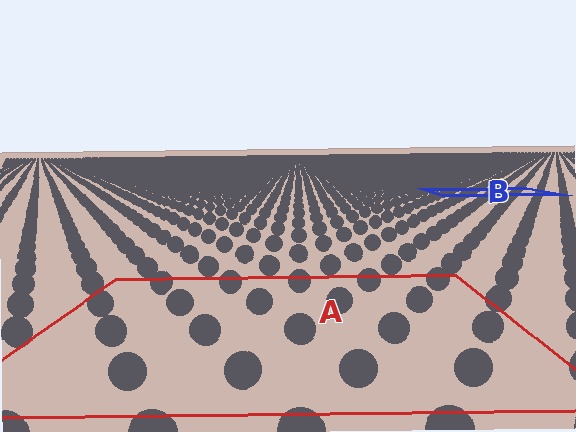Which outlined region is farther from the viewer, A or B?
Region B is farther from the viewer — the texture elements inside it appear smaller and more densely packed.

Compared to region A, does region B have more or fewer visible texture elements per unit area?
Region B has more texture elements per unit area — they are packed more densely because it is farther away.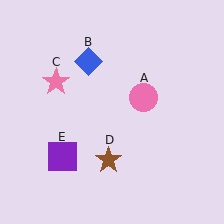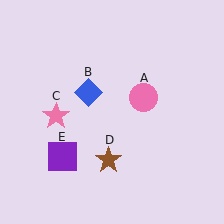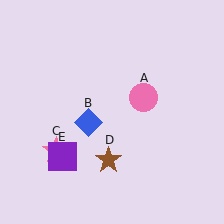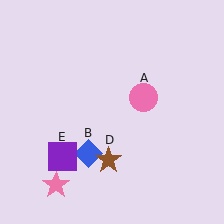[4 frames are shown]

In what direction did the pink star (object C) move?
The pink star (object C) moved down.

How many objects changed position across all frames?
2 objects changed position: blue diamond (object B), pink star (object C).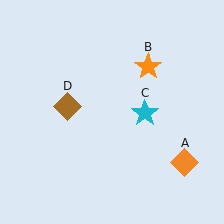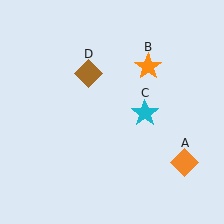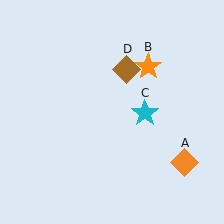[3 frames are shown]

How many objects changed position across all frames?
1 object changed position: brown diamond (object D).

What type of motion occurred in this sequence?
The brown diamond (object D) rotated clockwise around the center of the scene.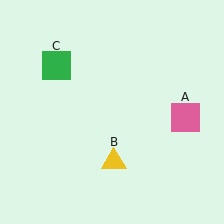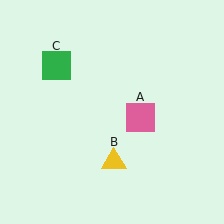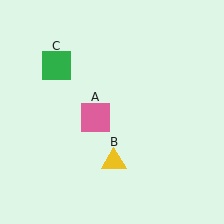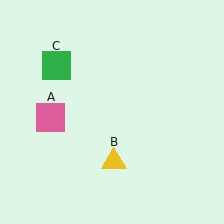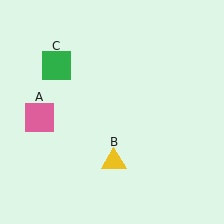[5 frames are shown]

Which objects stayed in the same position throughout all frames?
Yellow triangle (object B) and green square (object C) remained stationary.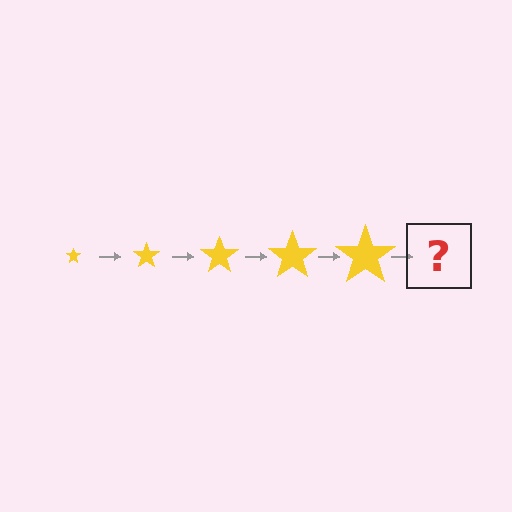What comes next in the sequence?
The next element should be a yellow star, larger than the previous one.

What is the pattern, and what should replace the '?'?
The pattern is that the star gets progressively larger each step. The '?' should be a yellow star, larger than the previous one.